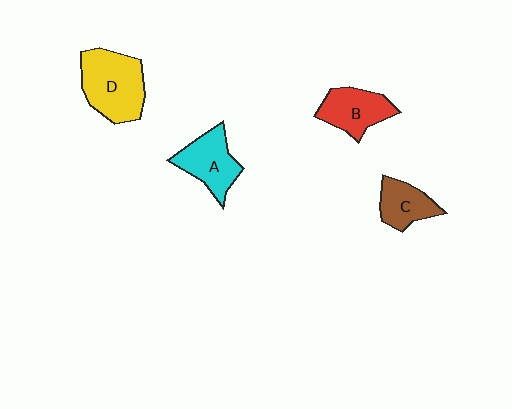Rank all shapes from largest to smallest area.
From largest to smallest: D (yellow), A (cyan), B (red), C (brown).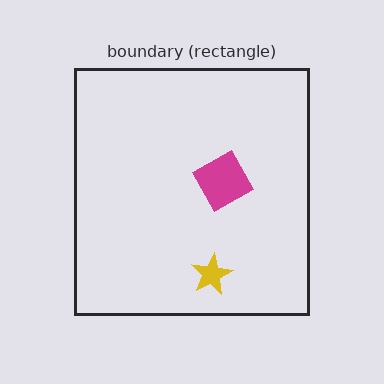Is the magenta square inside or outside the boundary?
Inside.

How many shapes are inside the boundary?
2 inside, 0 outside.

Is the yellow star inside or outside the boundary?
Inside.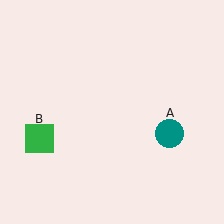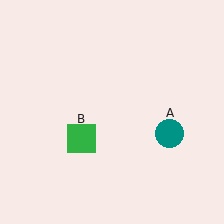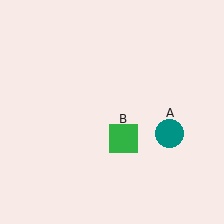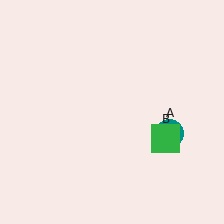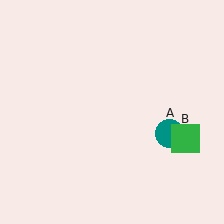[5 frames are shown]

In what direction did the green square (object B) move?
The green square (object B) moved right.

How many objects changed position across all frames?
1 object changed position: green square (object B).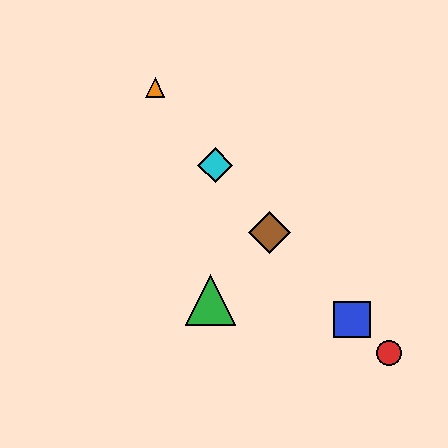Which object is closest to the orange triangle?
The cyan diamond is closest to the orange triangle.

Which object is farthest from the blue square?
The orange triangle is farthest from the blue square.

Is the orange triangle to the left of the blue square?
Yes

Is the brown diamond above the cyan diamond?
No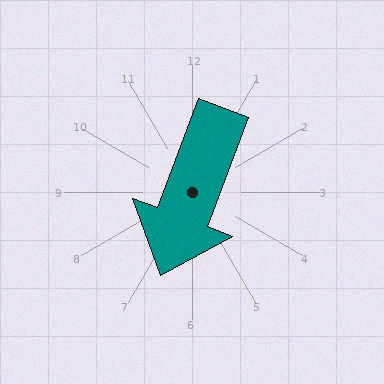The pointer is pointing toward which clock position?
Roughly 7 o'clock.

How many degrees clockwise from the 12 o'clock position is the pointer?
Approximately 201 degrees.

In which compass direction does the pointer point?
South.